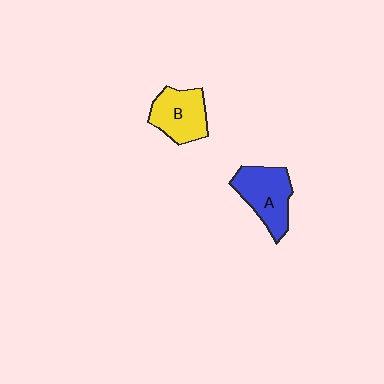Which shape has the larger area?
Shape A (blue).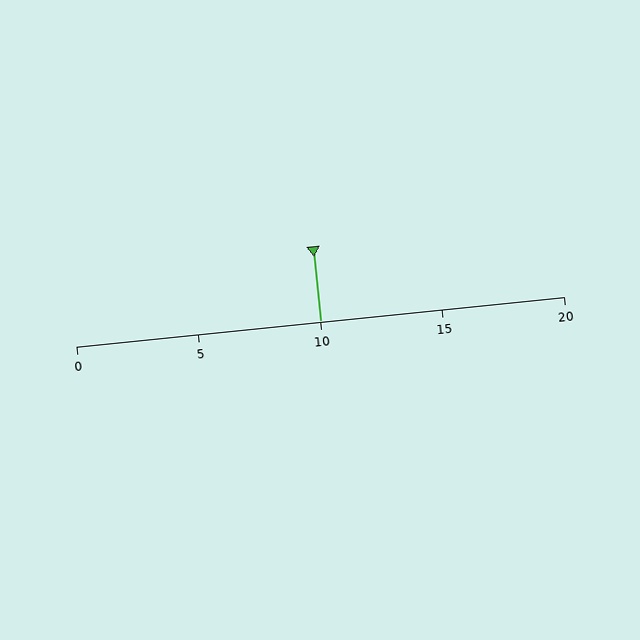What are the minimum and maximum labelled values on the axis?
The axis runs from 0 to 20.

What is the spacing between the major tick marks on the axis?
The major ticks are spaced 5 apart.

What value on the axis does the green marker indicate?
The marker indicates approximately 10.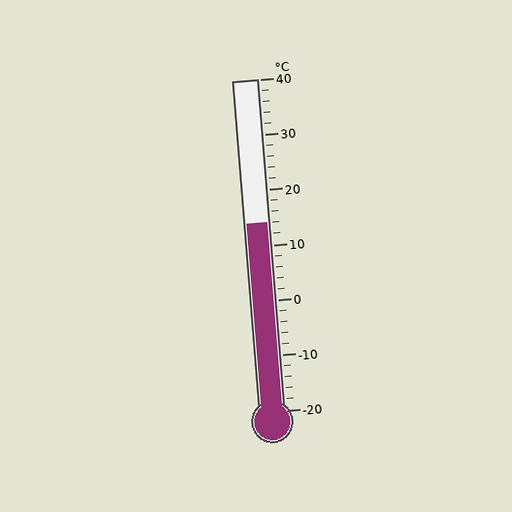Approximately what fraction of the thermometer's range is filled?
The thermometer is filled to approximately 55% of its range.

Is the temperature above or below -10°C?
The temperature is above -10°C.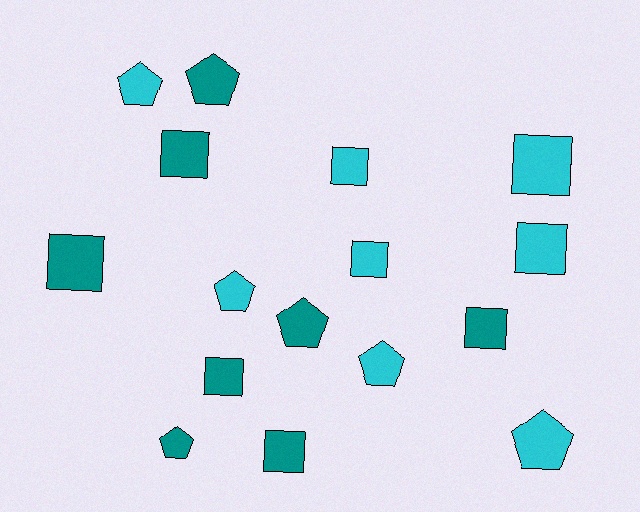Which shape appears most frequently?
Square, with 9 objects.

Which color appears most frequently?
Cyan, with 8 objects.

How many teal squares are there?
There are 5 teal squares.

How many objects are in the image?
There are 16 objects.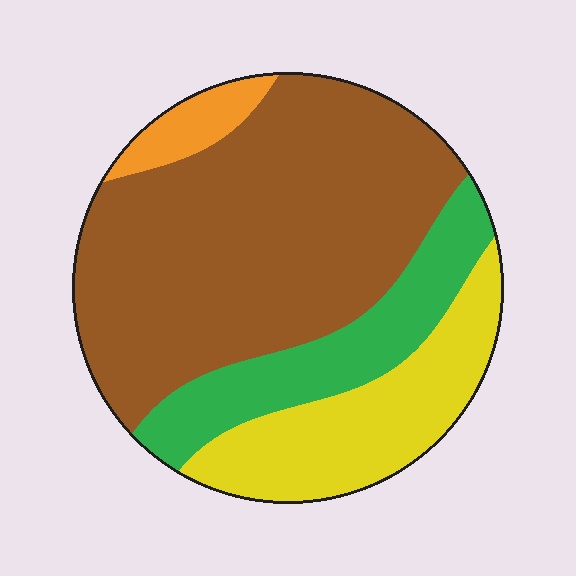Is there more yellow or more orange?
Yellow.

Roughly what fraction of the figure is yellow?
Yellow covers around 20% of the figure.